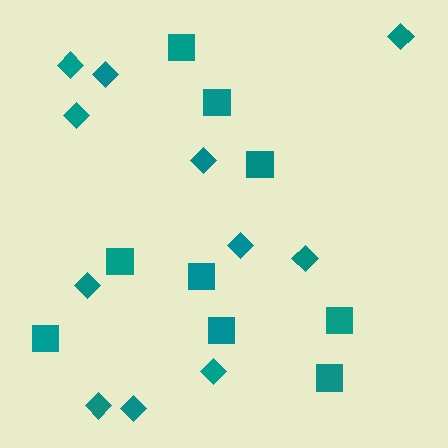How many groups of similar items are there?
There are 2 groups: one group of diamonds (11) and one group of squares (9).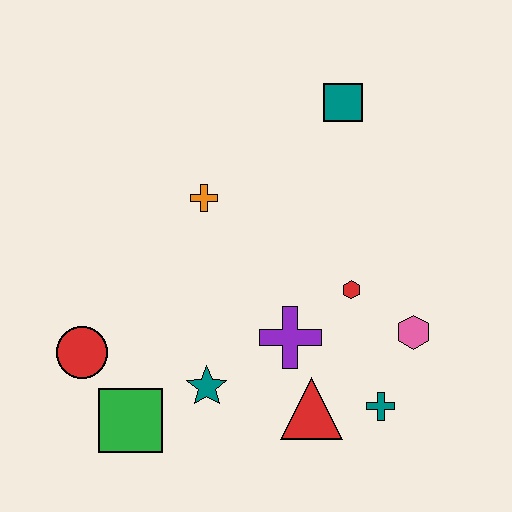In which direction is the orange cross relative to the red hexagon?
The orange cross is to the left of the red hexagon.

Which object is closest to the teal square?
The orange cross is closest to the teal square.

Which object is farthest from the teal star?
The teal square is farthest from the teal star.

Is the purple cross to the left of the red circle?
No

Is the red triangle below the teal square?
Yes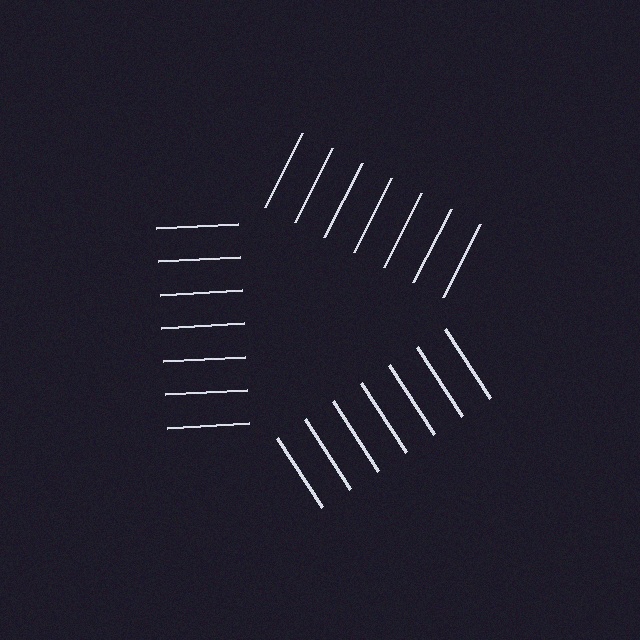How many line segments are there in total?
21 — 7 along each of the 3 edges.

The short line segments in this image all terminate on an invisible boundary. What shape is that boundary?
An illusory triangle — the line segments terminate on its edges but no continuous stroke is drawn.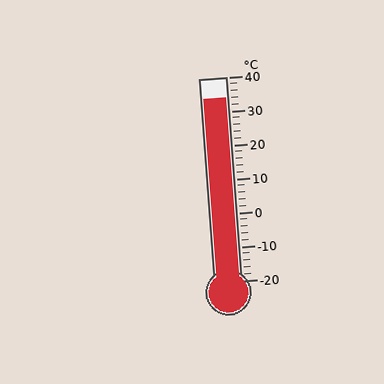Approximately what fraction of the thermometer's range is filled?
The thermometer is filled to approximately 90% of its range.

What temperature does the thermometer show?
The thermometer shows approximately 34°C.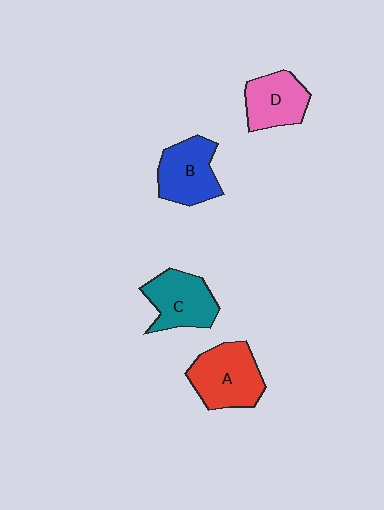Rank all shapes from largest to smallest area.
From largest to smallest: A (red), C (teal), B (blue), D (pink).